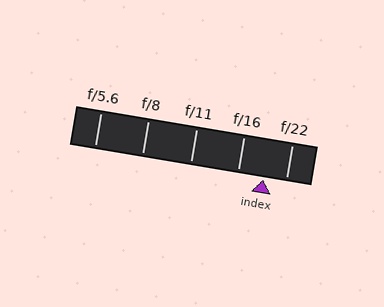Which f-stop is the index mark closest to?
The index mark is closest to f/22.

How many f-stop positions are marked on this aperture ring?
There are 5 f-stop positions marked.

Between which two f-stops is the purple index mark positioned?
The index mark is between f/16 and f/22.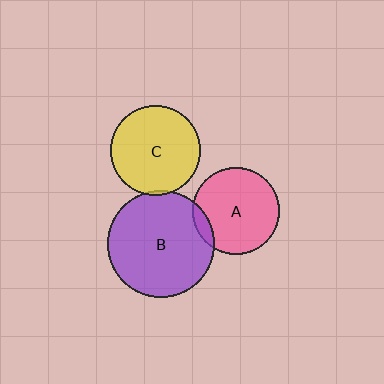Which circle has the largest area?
Circle B (purple).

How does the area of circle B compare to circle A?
Approximately 1.5 times.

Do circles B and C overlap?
Yes.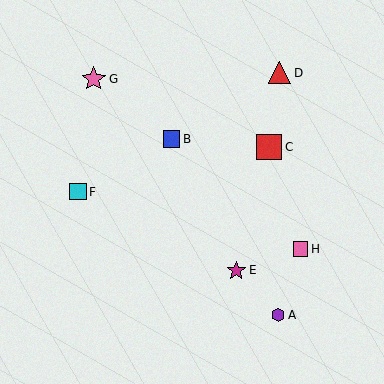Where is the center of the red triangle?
The center of the red triangle is at (279, 73).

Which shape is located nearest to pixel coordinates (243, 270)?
The magenta star (labeled E) at (236, 270) is nearest to that location.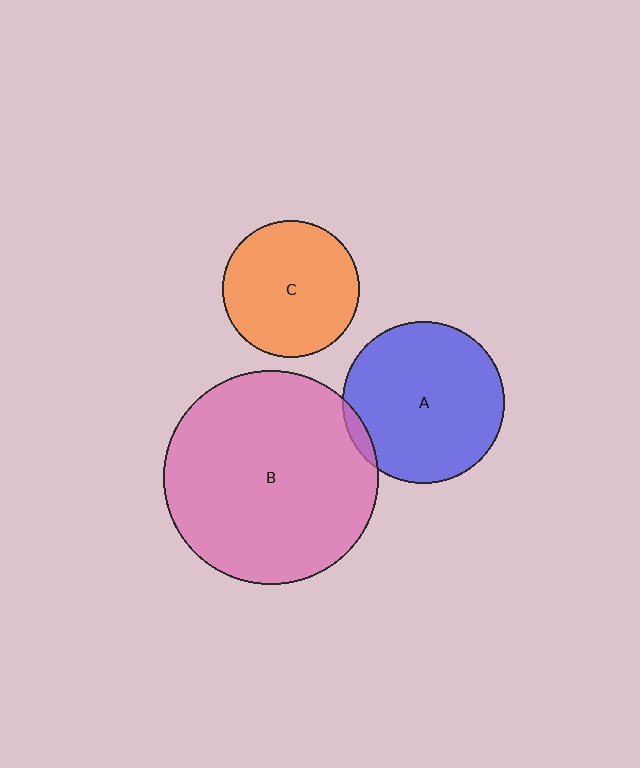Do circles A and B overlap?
Yes.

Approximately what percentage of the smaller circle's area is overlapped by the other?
Approximately 5%.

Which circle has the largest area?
Circle B (pink).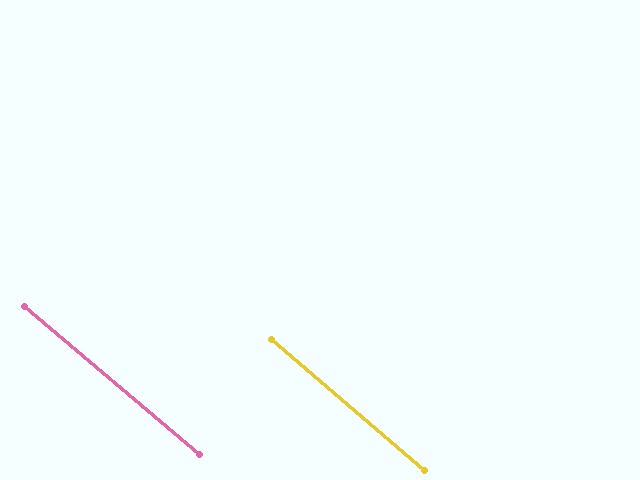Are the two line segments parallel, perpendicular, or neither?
Parallel — their directions differ by only 0.3°.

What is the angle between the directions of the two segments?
Approximately 0 degrees.